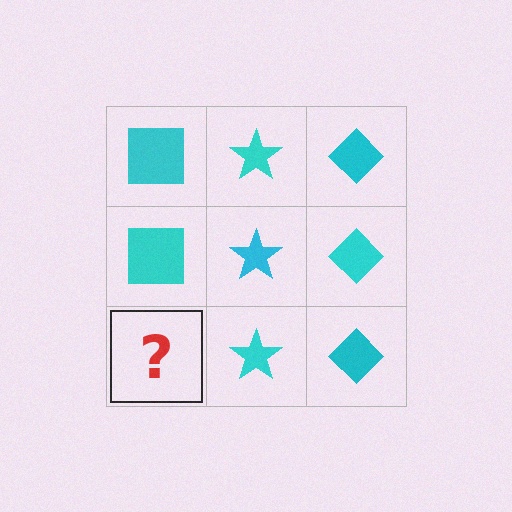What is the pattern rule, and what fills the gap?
The rule is that each column has a consistent shape. The gap should be filled with a cyan square.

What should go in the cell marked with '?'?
The missing cell should contain a cyan square.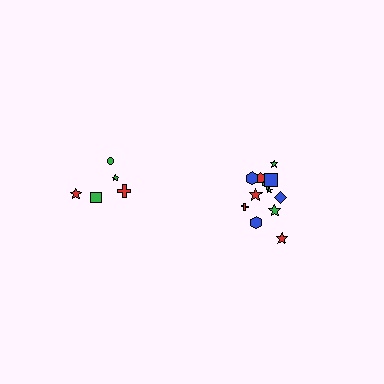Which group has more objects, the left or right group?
The right group.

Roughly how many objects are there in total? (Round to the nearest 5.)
Roughly 15 objects in total.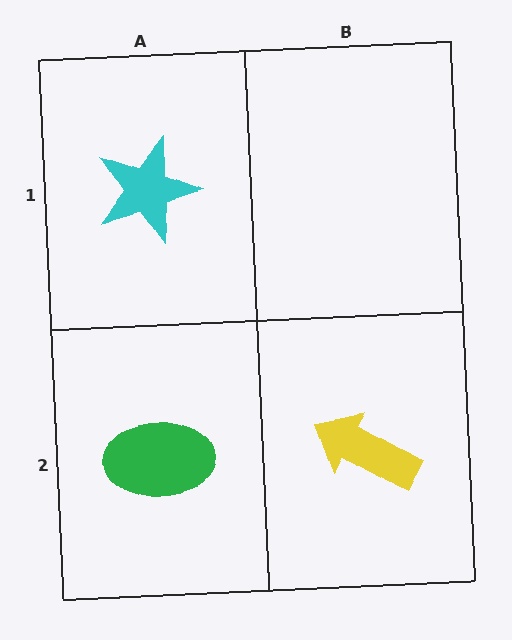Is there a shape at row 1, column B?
No, that cell is empty.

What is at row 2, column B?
A yellow arrow.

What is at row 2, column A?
A green ellipse.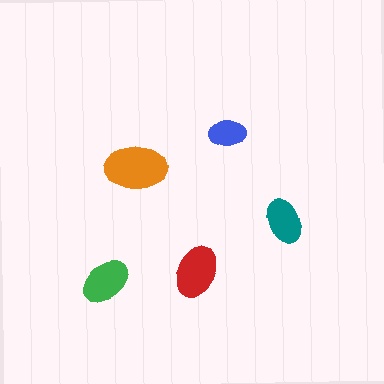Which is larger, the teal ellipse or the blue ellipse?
The teal one.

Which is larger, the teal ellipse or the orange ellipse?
The orange one.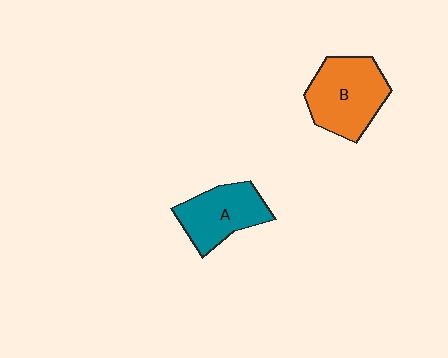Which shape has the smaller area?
Shape A (teal).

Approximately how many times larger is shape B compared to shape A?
Approximately 1.2 times.